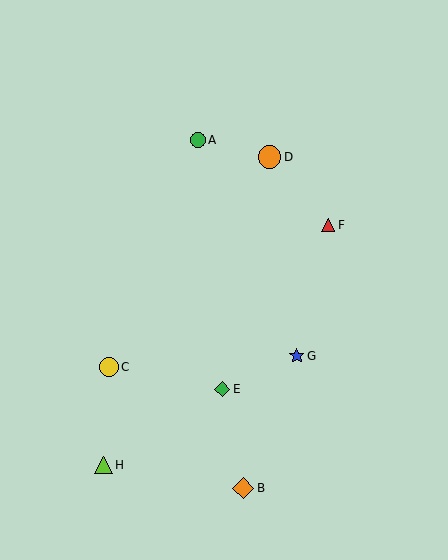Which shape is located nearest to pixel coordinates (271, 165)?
The orange circle (labeled D) at (269, 157) is nearest to that location.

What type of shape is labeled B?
Shape B is an orange diamond.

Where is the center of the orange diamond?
The center of the orange diamond is at (243, 488).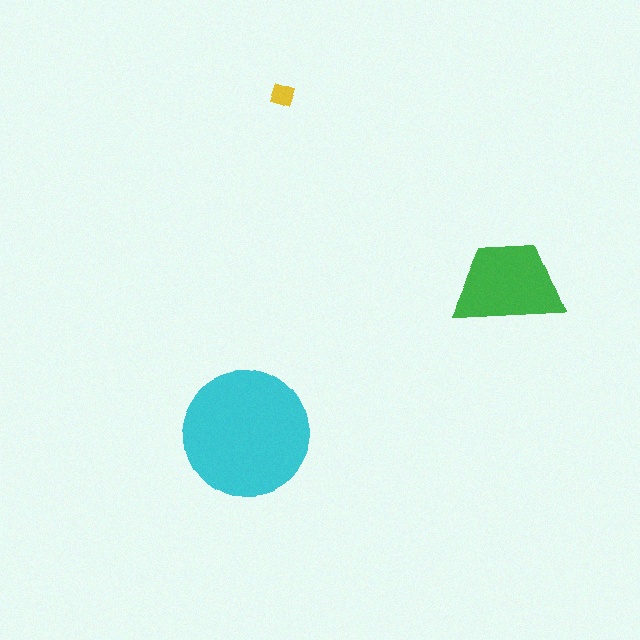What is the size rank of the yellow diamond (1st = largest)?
3rd.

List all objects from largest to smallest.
The cyan circle, the green trapezoid, the yellow diamond.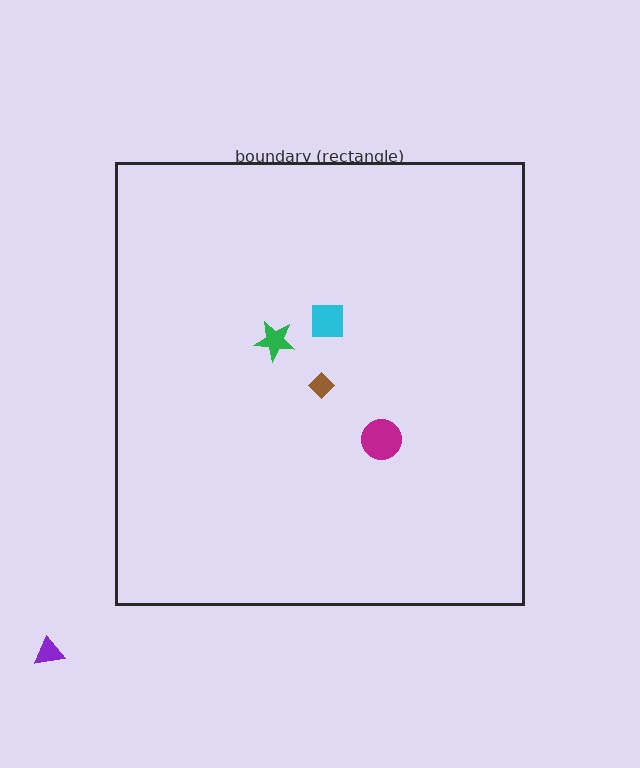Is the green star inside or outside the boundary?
Inside.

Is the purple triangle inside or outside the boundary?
Outside.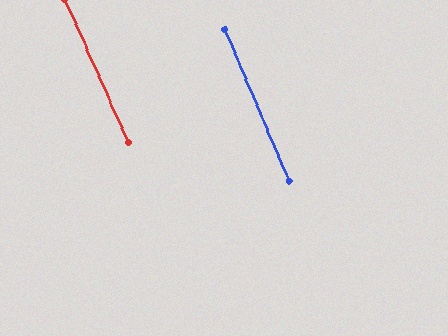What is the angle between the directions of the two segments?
Approximately 1 degree.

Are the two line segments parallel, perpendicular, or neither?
Parallel — their directions differ by only 1.0°.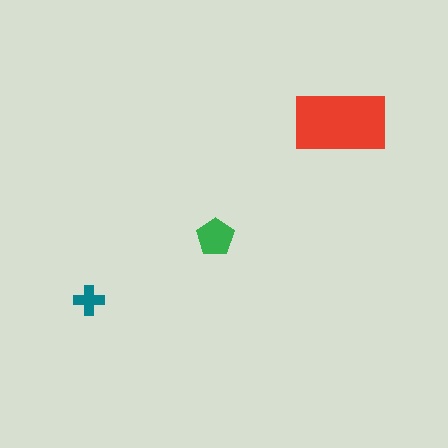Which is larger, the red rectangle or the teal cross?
The red rectangle.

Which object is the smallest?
The teal cross.